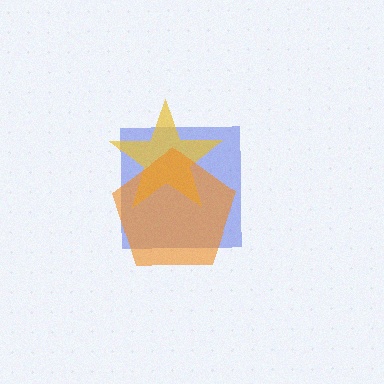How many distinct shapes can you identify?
There are 3 distinct shapes: a blue square, a yellow star, an orange pentagon.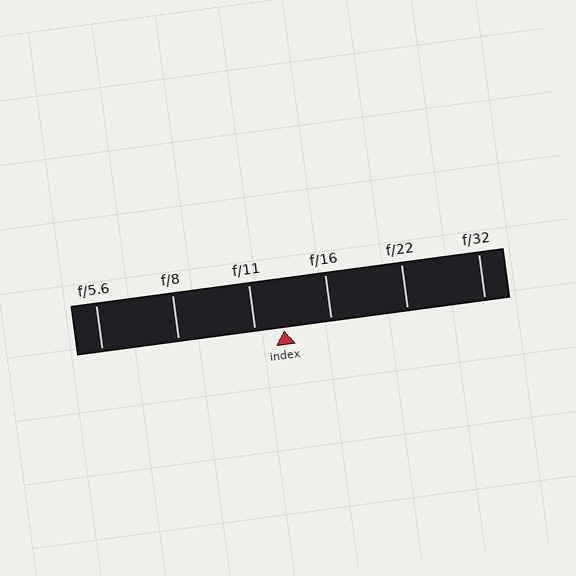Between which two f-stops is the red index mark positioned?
The index mark is between f/11 and f/16.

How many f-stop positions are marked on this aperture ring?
There are 6 f-stop positions marked.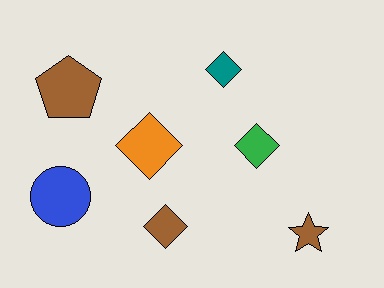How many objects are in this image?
There are 7 objects.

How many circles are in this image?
There is 1 circle.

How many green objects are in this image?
There is 1 green object.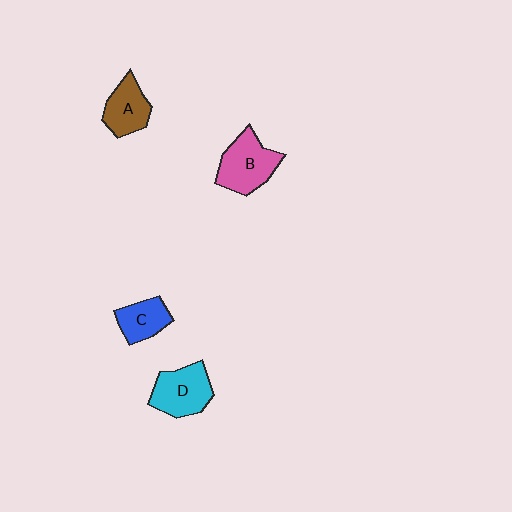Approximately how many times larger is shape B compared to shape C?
Approximately 1.5 times.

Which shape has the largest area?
Shape B (pink).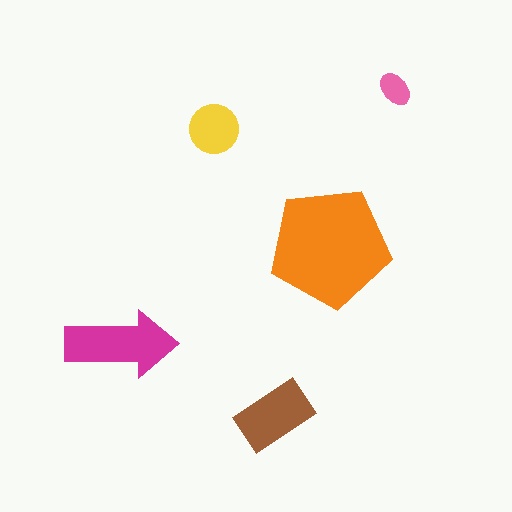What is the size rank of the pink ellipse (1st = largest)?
5th.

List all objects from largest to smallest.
The orange pentagon, the magenta arrow, the brown rectangle, the yellow circle, the pink ellipse.